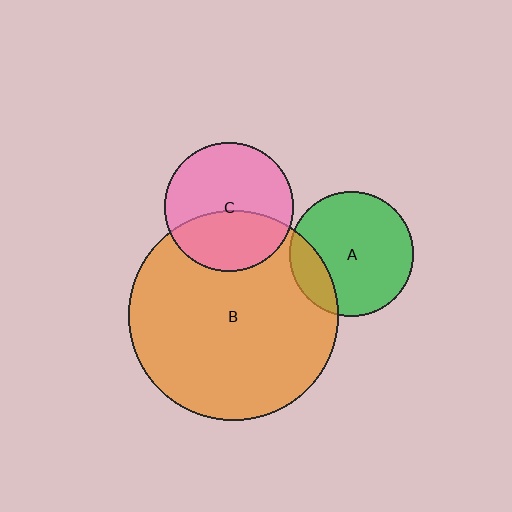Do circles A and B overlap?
Yes.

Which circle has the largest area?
Circle B (orange).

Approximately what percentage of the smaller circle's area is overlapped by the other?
Approximately 20%.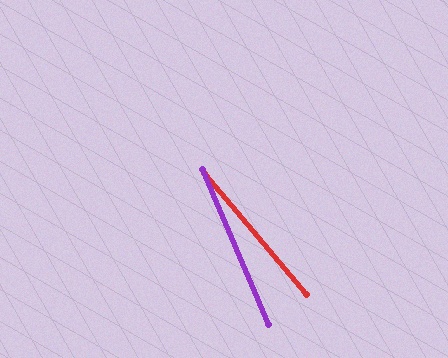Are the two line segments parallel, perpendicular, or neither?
Neither parallel nor perpendicular — they differ by about 16°.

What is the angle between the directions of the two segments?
Approximately 16 degrees.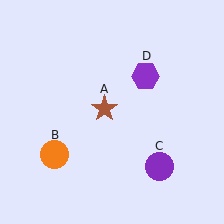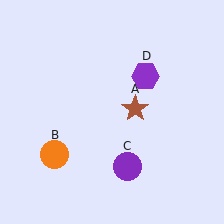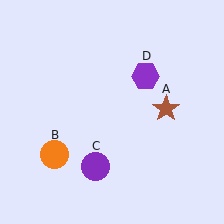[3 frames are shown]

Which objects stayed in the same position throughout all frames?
Orange circle (object B) and purple hexagon (object D) remained stationary.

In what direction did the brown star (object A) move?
The brown star (object A) moved right.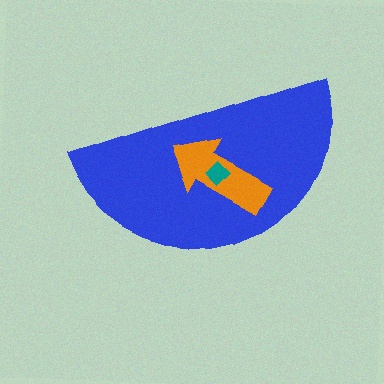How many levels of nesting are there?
3.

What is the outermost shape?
The blue semicircle.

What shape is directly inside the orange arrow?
The teal diamond.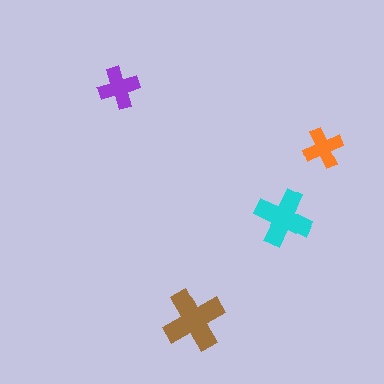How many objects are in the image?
There are 4 objects in the image.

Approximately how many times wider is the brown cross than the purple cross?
About 1.5 times wider.